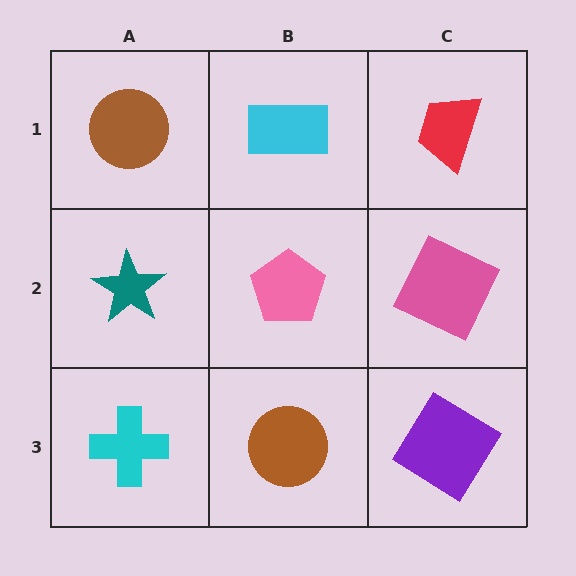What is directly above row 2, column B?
A cyan rectangle.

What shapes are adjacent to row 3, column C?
A pink square (row 2, column C), a brown circle (row 3, column B).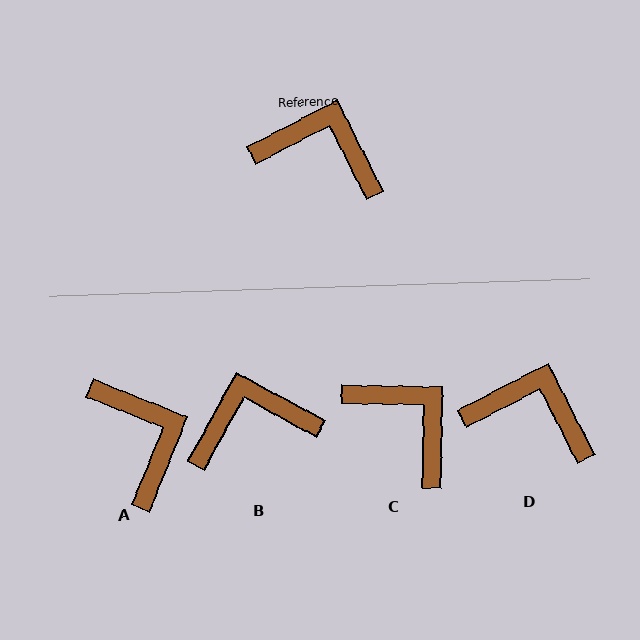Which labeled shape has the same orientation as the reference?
D.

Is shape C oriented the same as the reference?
No, it is off by about 28 degrees.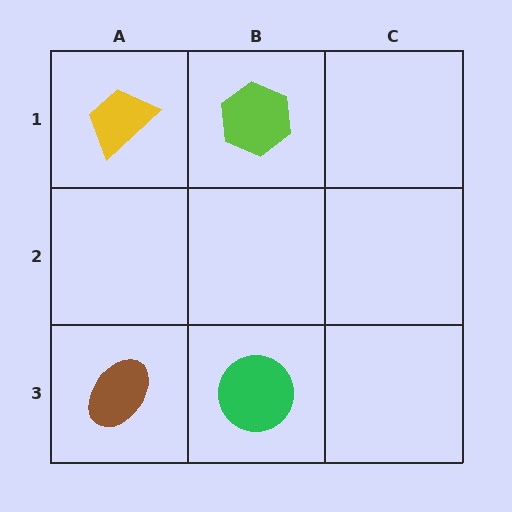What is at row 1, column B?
A lime hexagon.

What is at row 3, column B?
A green circle.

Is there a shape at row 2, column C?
No, that cell is empty.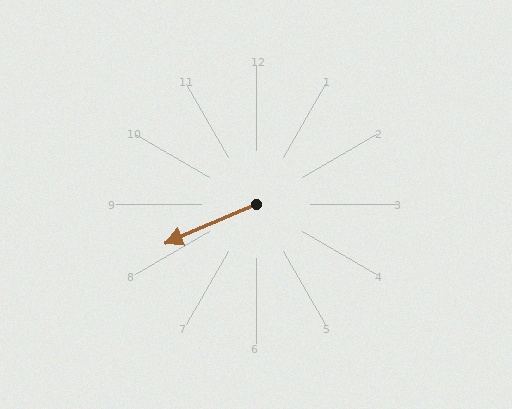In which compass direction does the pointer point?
Southwest.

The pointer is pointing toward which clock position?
Roughly 8 o'clock.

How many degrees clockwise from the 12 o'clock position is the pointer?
Approximately 247 degrees.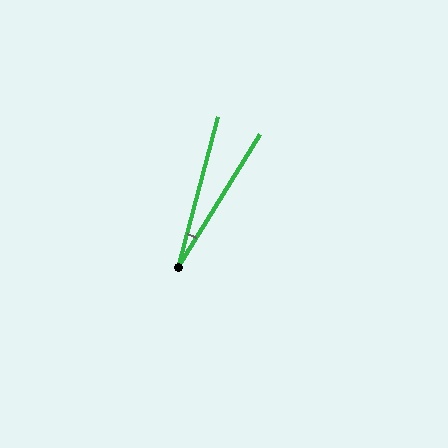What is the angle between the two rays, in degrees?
Approximately 17 degrees.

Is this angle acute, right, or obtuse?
It is acute.